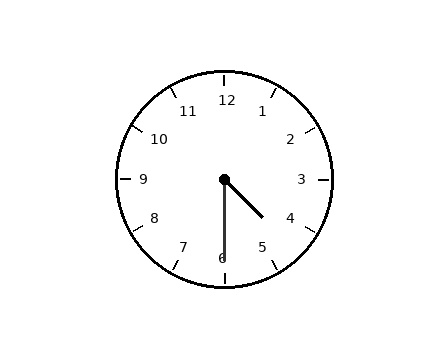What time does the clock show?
4:30.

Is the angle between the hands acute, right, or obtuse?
It is acute.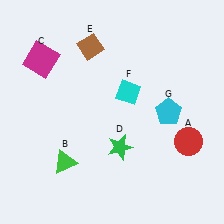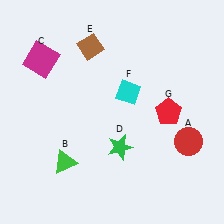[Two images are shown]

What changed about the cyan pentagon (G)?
In Image 1, G is cyan. In Image 2, it changed to red.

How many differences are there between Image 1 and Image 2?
There is 1 difference between the two images.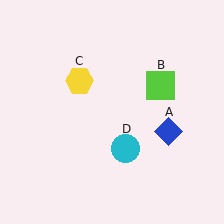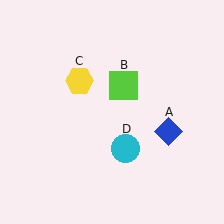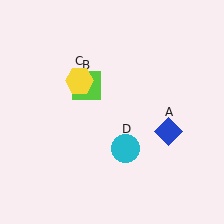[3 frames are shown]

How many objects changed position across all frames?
1 object changed position: lime square (object B).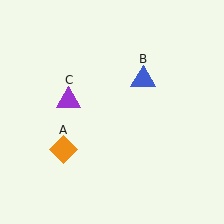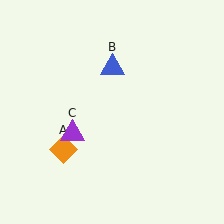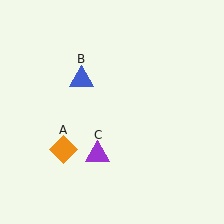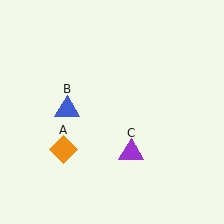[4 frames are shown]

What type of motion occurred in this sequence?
The blue triangle (object B), purple triangle (object C) rotated counterclockwise around the center of the scene.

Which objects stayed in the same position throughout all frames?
Orange diamond (object A) remained stationary.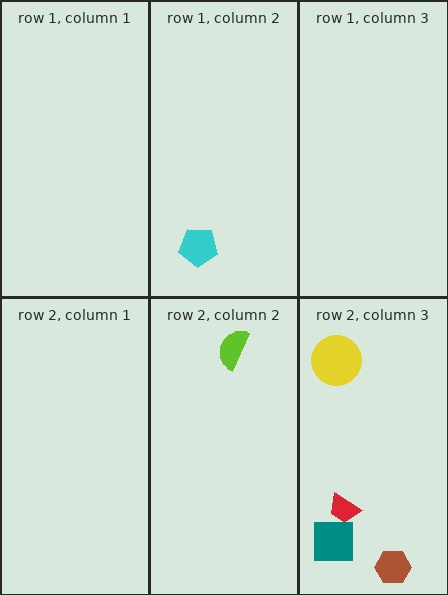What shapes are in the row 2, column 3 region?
The brown hexagon, the yellow circle, the red trapezoid, the teal square.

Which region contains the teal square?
The row 2, column 3 region.